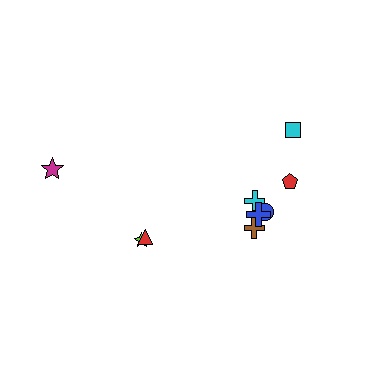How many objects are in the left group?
There are 3 objects.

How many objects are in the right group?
There are 6 objects.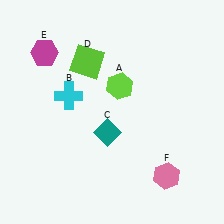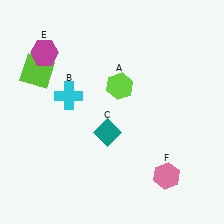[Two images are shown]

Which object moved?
The lime square (D) moved left.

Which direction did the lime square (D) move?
The lime square (D) moved left.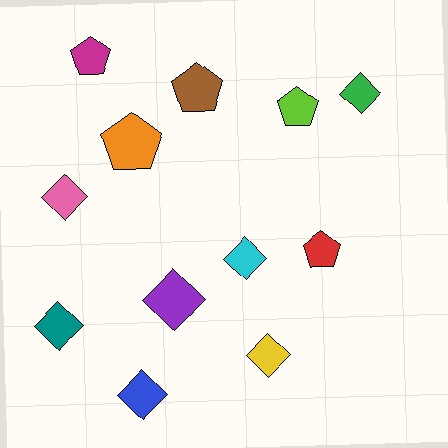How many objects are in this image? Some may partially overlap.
There are 12 objects.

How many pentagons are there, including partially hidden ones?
There are 5 pentagons.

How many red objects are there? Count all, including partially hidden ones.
There is 1 red object.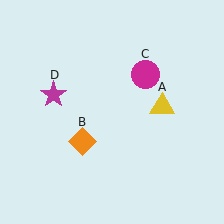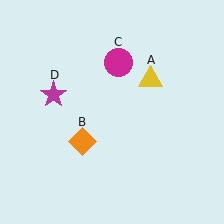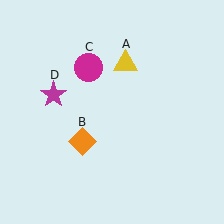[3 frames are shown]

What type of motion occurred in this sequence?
The yellow triangle (object A), magenta circle (object C) rotated counterclockwise around the center of the scene.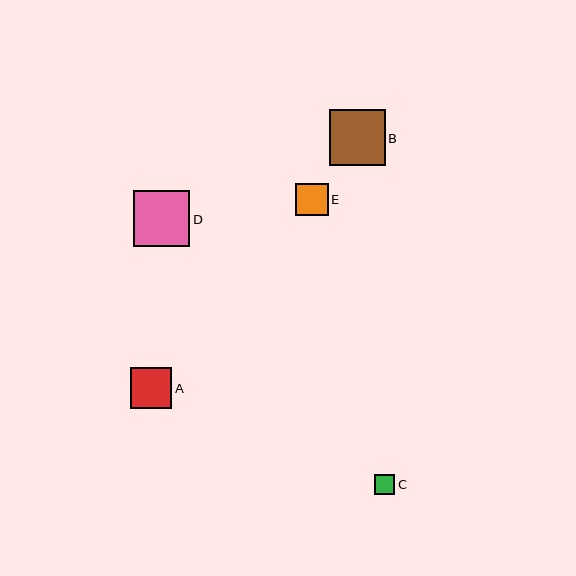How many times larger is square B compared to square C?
Square B is approximately 2.8 times the size of square C.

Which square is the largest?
Square D is the largest with a size of approximately 56 pixels.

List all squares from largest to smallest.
From largest to smallest: D, B, A, E, C.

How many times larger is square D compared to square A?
Square D is approximately 1.4 times the size of square A.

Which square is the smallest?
Square C is the smallest with a size of approximately 20 pixels.